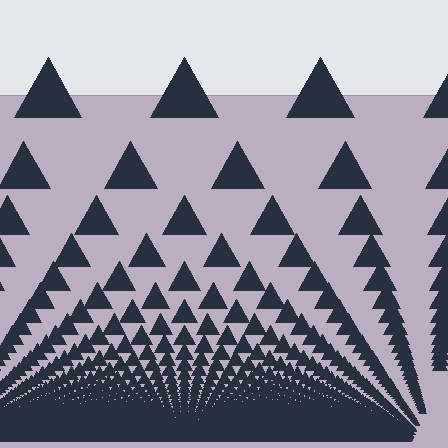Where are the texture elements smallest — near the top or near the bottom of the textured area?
Near the bottom.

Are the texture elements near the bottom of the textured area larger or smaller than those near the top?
Smaller. The gradient is inverted — elements near the bottom are smaller and denser.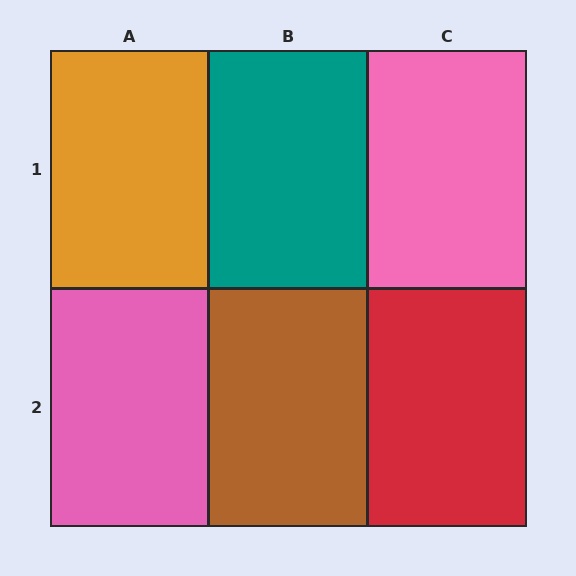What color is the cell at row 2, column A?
Pink.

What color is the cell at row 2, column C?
Red.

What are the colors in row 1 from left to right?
Orange, teal, pink.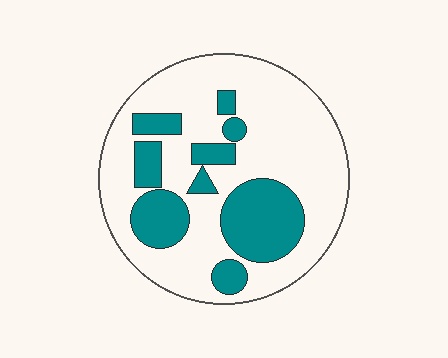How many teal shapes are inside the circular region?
9.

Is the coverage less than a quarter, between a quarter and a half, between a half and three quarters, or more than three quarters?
Between a quarter and a half.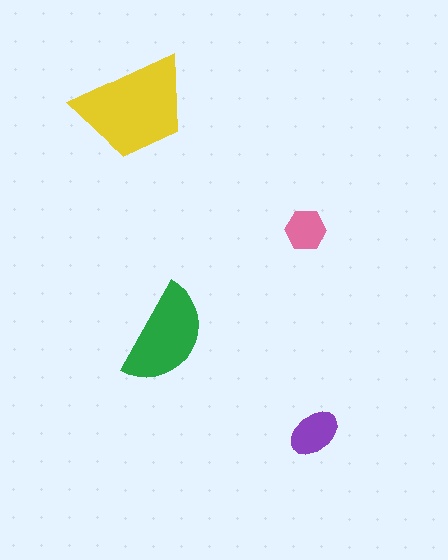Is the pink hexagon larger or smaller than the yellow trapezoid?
Smaller.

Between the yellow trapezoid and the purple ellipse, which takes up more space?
The yellow trapezoid.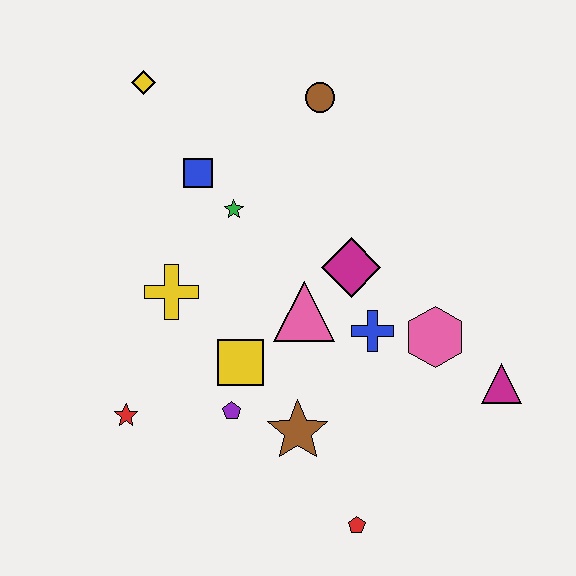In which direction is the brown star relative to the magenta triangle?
The brown star is to the left of the magenta triangle.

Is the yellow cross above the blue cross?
Yes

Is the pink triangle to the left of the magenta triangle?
Yes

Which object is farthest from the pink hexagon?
The yellow diamond is farthest from the pink hexagon.